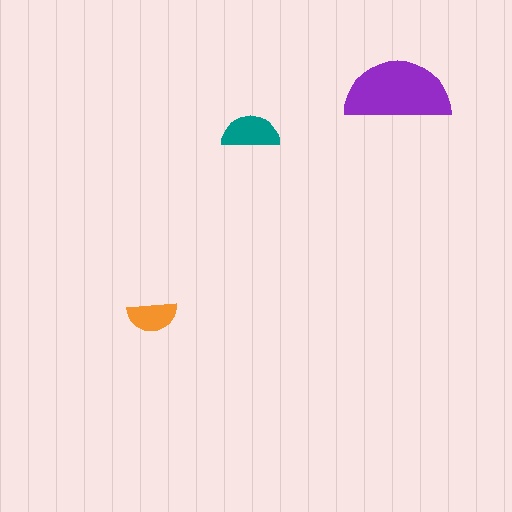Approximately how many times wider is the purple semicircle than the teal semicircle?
About 2 times wider.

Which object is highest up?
The purple semicircle is topmost.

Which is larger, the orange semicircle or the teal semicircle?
The teal one.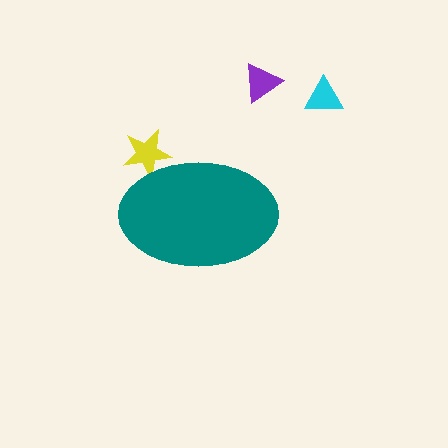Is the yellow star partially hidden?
Yes, the yellow star is partially hidden behind the teal ellipse.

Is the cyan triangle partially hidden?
No, the cyan triangle is fully visible.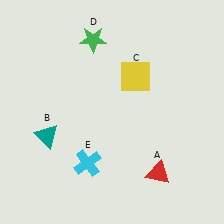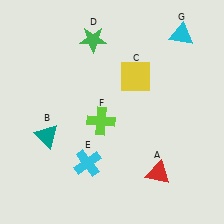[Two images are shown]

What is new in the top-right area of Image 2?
A cyan triangle (G) was added in the top-right area of Image 2.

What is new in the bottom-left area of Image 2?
A lime cross (F) was added in the bottom-left area of Image 2.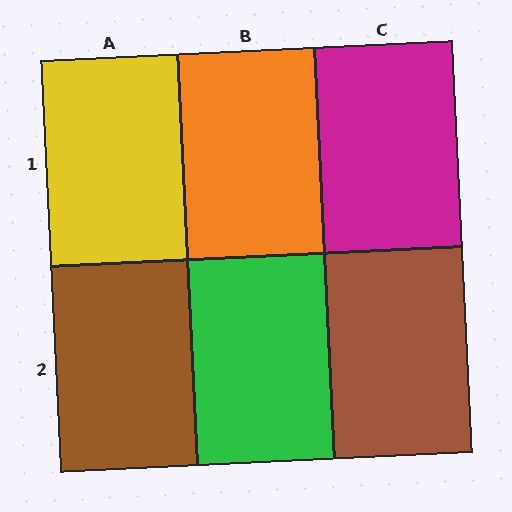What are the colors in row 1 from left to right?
Yellow, orange, magenta.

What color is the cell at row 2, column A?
Brown.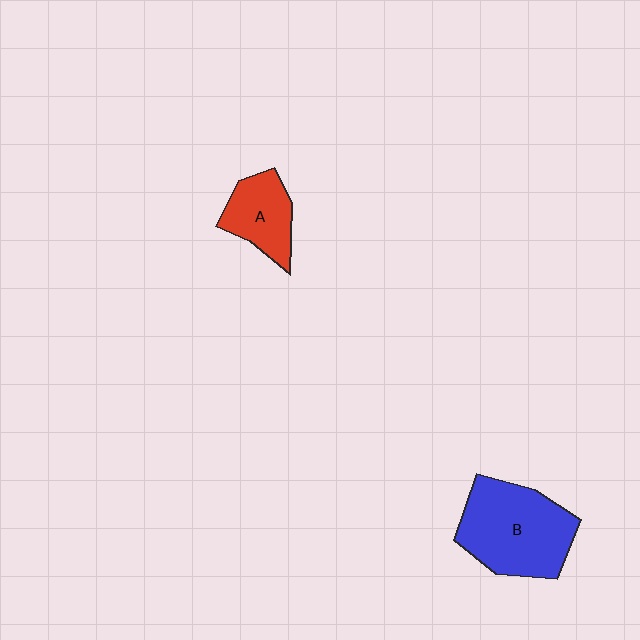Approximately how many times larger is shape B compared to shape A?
Approximately 1.9 times.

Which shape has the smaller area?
Shape A (red).